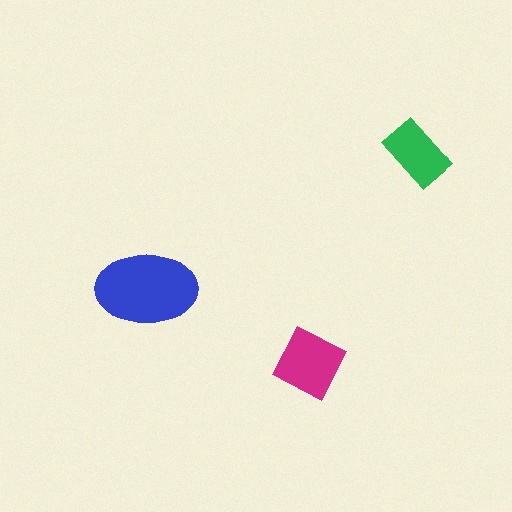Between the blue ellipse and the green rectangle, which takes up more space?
The blue ellipse.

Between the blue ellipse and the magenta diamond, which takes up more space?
The blue ellipse.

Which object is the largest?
The blue ellipse.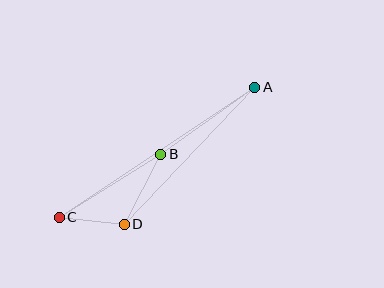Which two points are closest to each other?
Points C and D are closest to each other.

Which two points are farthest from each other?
Points A and C are farthest from each other.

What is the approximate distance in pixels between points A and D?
The distance between A and D is approximately 189 pixels.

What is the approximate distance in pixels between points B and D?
The distance between B and D is approximately 79 pixels.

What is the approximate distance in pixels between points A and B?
The distance between A and B is approximately 116 pixels.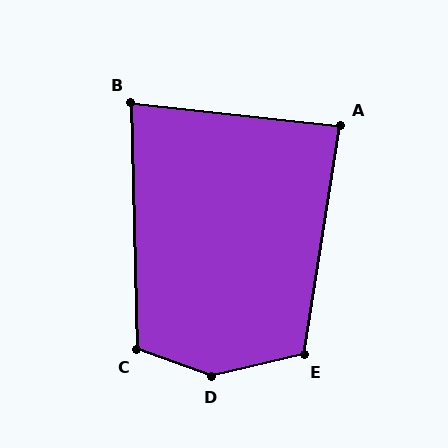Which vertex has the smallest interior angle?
B, at approximately 82 degrees.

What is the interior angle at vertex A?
Approximately 87 degrees (approximately right).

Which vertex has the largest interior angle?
D, at approximately 147 degrees.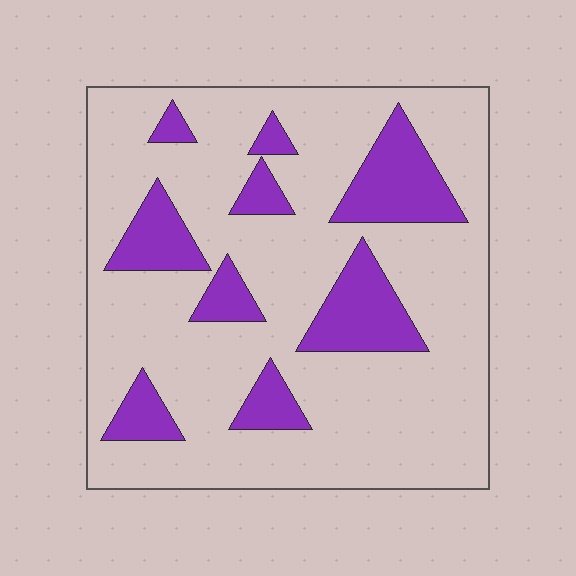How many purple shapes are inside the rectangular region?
9.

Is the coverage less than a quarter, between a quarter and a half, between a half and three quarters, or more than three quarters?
Less than a quarter.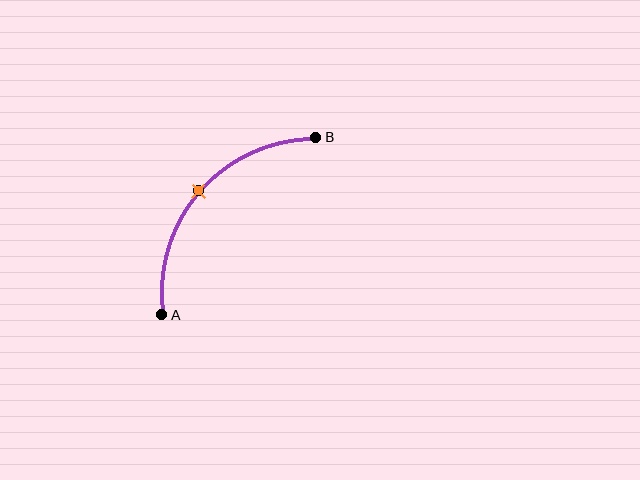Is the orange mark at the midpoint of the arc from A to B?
Yes. The orange mark lies on the arc at equal arc-length from both A and B — it is the arc midpoint.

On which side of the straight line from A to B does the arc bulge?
The arc bulges above and to the left of the straight line connecting A and B.